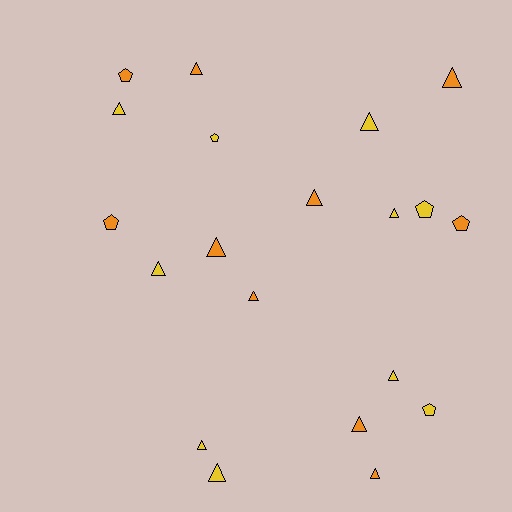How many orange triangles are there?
There are 7 orange triangles.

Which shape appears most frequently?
Triangle, with 14 objects.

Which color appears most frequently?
Yellow, with 10 objects.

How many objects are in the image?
There are 20 objects.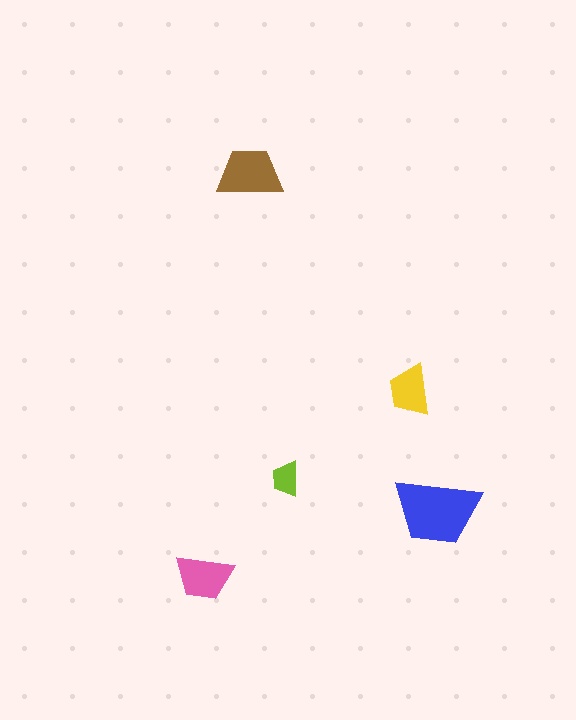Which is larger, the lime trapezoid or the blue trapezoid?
The blue one.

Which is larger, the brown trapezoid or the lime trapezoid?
The brown one.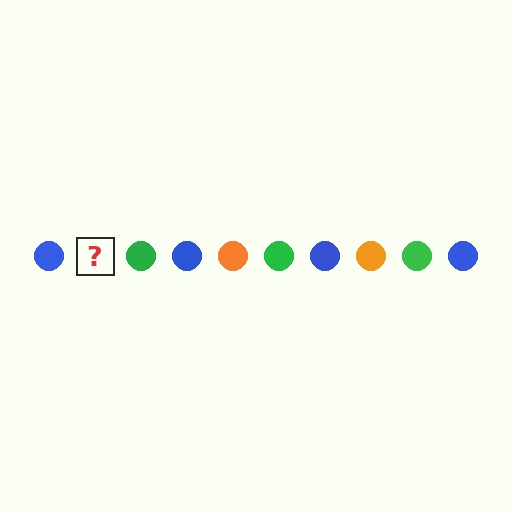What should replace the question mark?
The question mark should be replaced with an orange circle.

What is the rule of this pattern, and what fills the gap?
The rule is that the pattern cycles through blue, orange, green circles. The gap should be filled with an orange circle.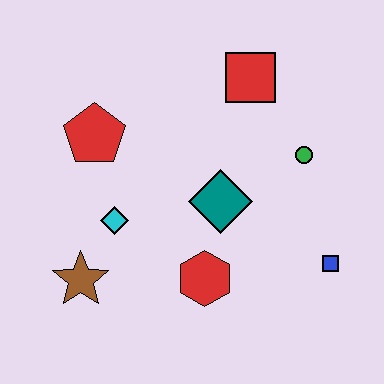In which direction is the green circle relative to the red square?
The green circle is below the red square.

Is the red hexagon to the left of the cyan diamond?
No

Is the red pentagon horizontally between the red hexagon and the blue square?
No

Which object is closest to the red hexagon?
The teal diamond is closest to the red hexagon.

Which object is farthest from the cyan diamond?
The blue square is farthest from the cyan diamond.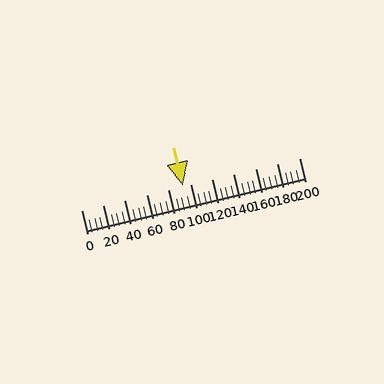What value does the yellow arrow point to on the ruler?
The yellow arrow points to approximately 94.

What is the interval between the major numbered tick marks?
The major tick marks are spaced 20 units apart.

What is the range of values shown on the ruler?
The ruler shows values from 0 to 200.